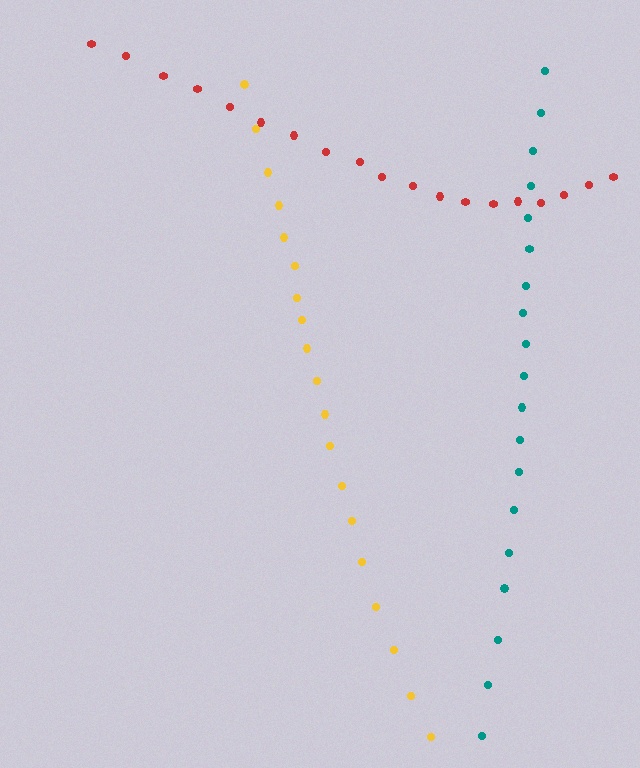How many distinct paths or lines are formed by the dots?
There are 3 distinct paths.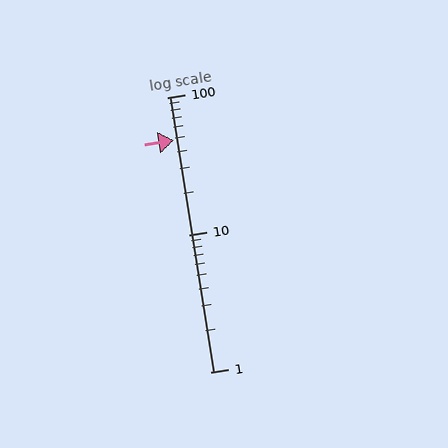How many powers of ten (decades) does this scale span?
The scale spans 2 decades, from 1 to 100.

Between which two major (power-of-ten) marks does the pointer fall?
The pointer is between 10 and 100.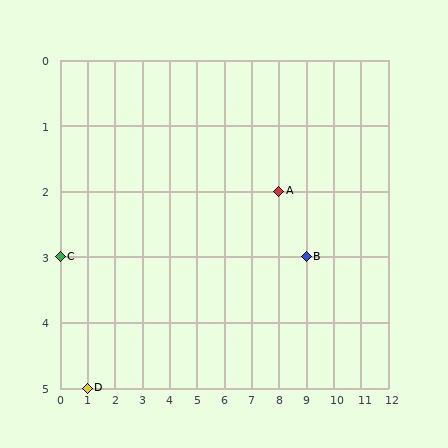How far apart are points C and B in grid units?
Points C and B are 9 columns apart.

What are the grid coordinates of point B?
Point B is at grid coordinates (9, 3).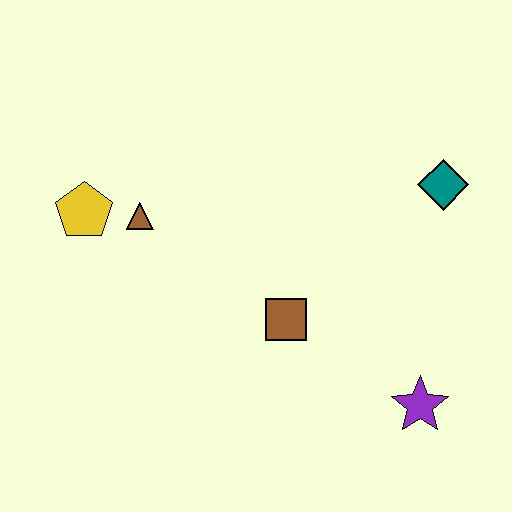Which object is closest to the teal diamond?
The brown square is closest to the teal diamond.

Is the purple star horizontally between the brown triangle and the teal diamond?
Yes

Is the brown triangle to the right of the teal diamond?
No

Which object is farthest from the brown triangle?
The purple star is farthest from the brown triangle.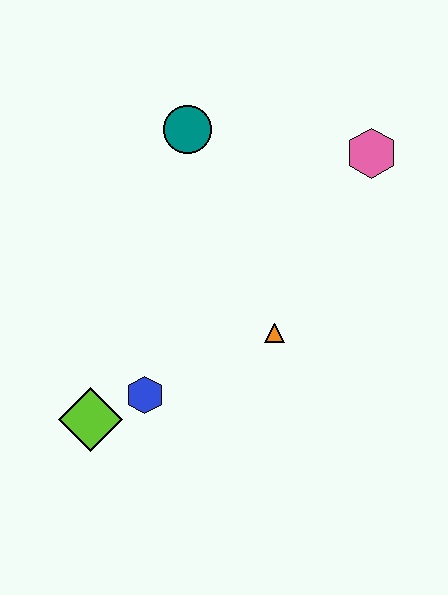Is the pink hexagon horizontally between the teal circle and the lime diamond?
No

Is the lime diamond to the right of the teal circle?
No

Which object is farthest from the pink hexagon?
The lime diamond is farthest from the pink hexagon.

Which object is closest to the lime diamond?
The blue hexagon is closest to the lime diamond.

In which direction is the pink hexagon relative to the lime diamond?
The pink hexagon is to the right of the lime diamond.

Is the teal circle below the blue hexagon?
No